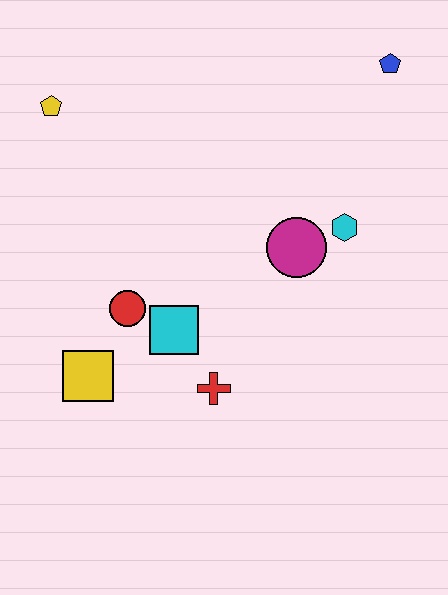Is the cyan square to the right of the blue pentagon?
No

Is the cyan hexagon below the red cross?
No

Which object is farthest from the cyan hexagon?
The yellow pentagon is farthest from the cyan hexagon.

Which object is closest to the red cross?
The cyan square is closest to the red cross.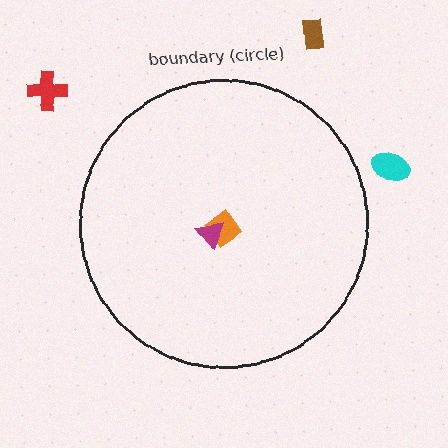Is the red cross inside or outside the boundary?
Outside.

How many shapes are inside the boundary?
2 inside, 3 outside.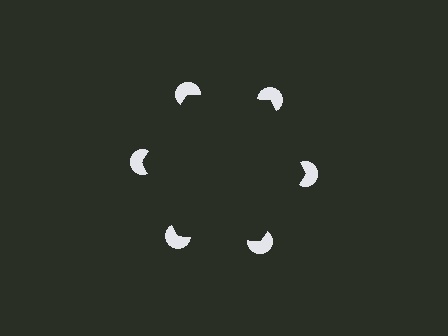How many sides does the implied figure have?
6 sides.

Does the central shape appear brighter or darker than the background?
It typically appears slightly darker than the background, even though no actual brightness change is drawn.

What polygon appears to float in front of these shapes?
An illusory hexagon — its edges are inferred from the aligned wedge cuts in the pac-man discs, not physically drawn.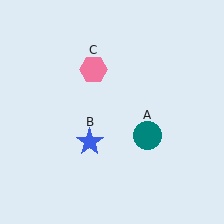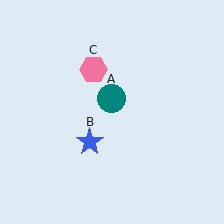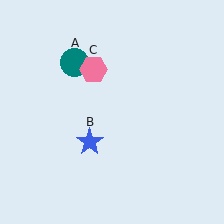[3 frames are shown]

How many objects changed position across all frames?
1 object changed position: teal circle (object A).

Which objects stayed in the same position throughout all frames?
Blue star (object B) and pink hexagon (object C) remained stationary.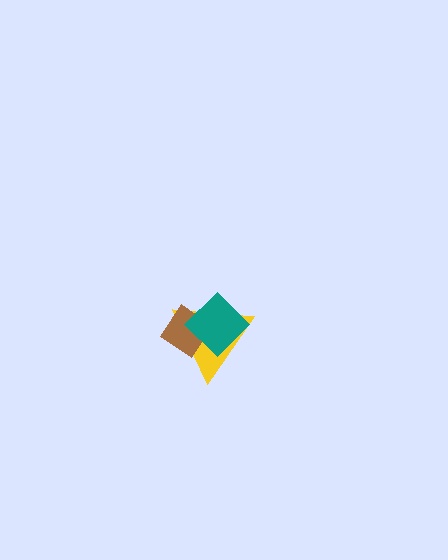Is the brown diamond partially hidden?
Yes, it is partially covered by another shape.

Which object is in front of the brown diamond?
The teal diamond is in front of the brown diamond.